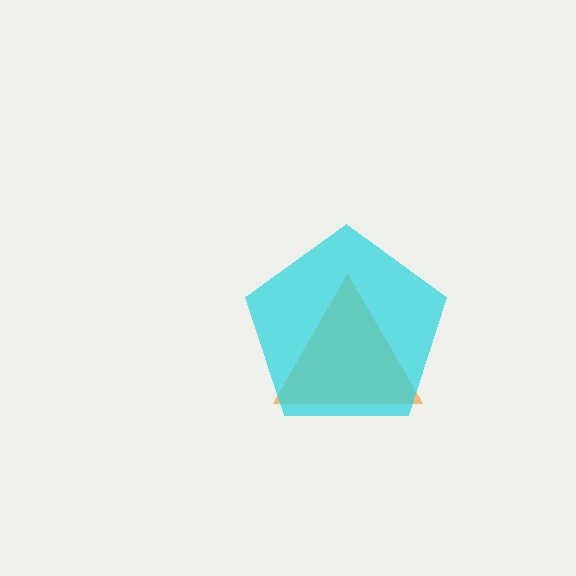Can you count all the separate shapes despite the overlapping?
Yes, there are 2 separate shapes.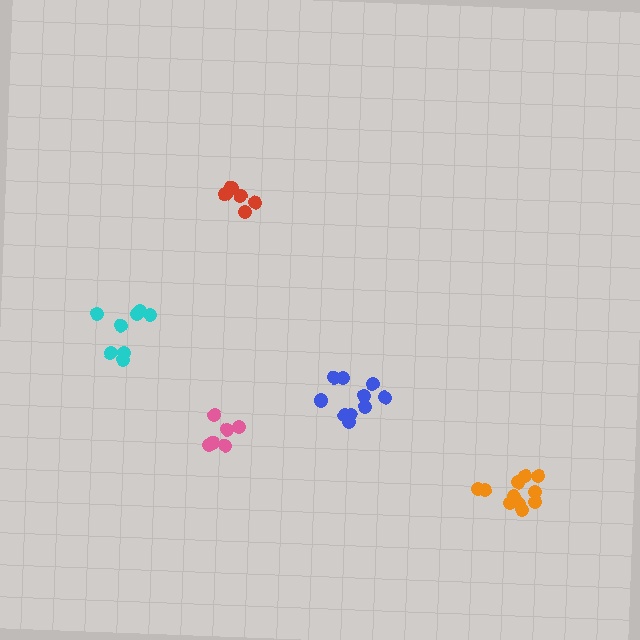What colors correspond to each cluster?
The clusters are colored: red, blue, cyan, pink, orange.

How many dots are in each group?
Group 1: 5 dots, Group 2: 10 dots, Group 3: 8 dots, Group 4: 7 dots, Group 5: 11 dots (41 total).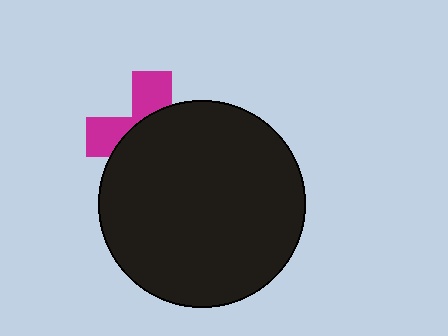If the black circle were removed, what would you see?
You would see the complete magenta cross.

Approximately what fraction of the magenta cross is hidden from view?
Roughly 64% of the magenta cross is hidden behind the black circle.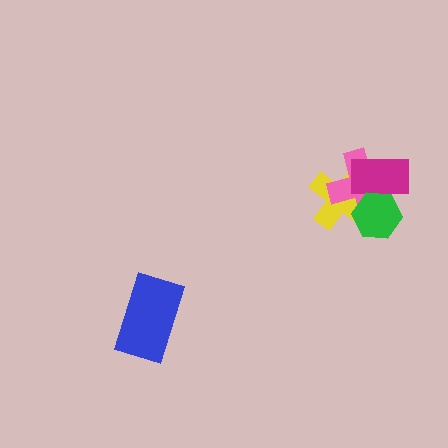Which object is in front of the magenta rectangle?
The green hexagon is in front of the magenta rectangle.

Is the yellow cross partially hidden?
Yes, it is partially covered by another shape.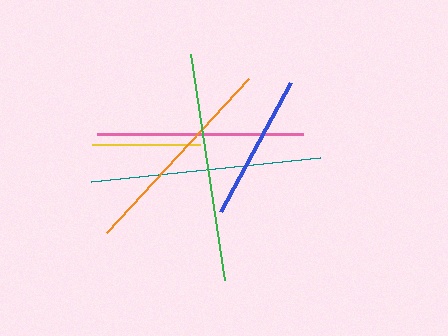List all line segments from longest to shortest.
From longest to shortest: teal, green, orange, pink, blue, yellow.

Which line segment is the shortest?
The yellow line is the shortest at approximately 107 pixels.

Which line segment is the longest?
The teal line is the longest at approximately 230 pixels.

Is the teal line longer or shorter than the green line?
The teal line is longer than the green line.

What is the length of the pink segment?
The pink segment is approximately 206 pixels long.